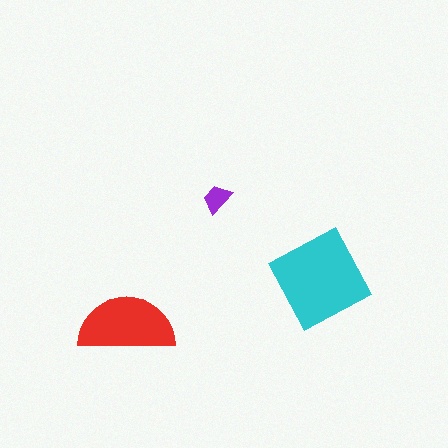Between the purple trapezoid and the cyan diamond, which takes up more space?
The cyan diamond.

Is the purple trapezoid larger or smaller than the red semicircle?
Smaller.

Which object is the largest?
The cyan diamond.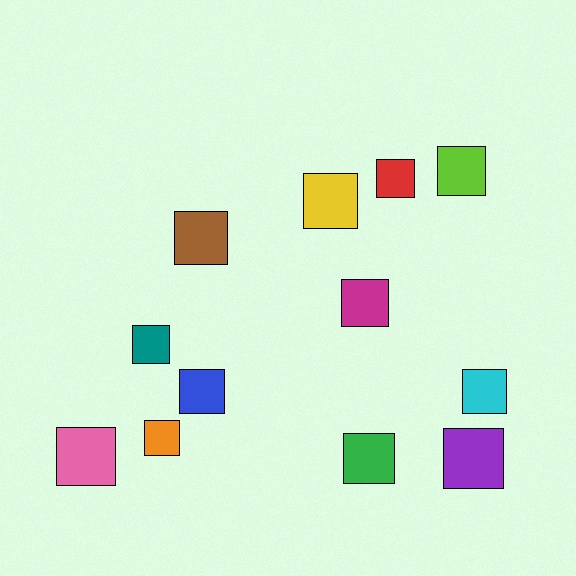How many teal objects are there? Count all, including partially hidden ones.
There is 1 teal object.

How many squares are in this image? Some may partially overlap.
There are 12 squares.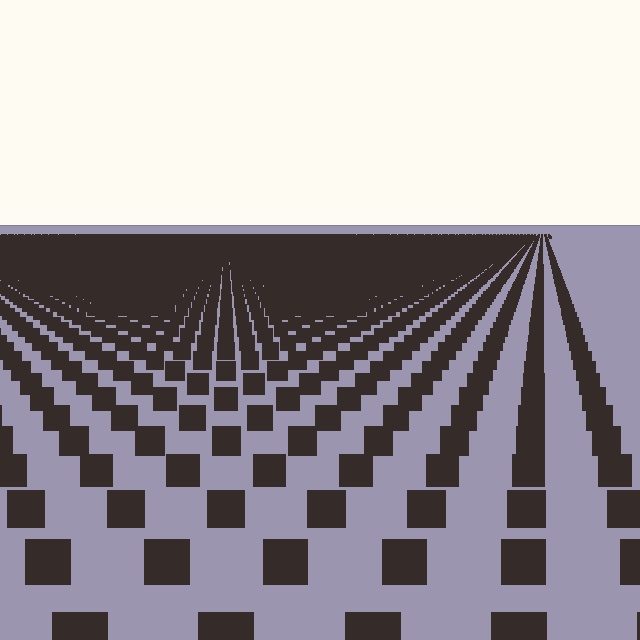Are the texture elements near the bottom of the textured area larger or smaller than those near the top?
Larger. Near the bottom, elements are closer to the viewer and appear at a bigger on-screen size.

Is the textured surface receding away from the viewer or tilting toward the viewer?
The surface is receding away from the viewer. Texture elements get smaller and denser toward the top.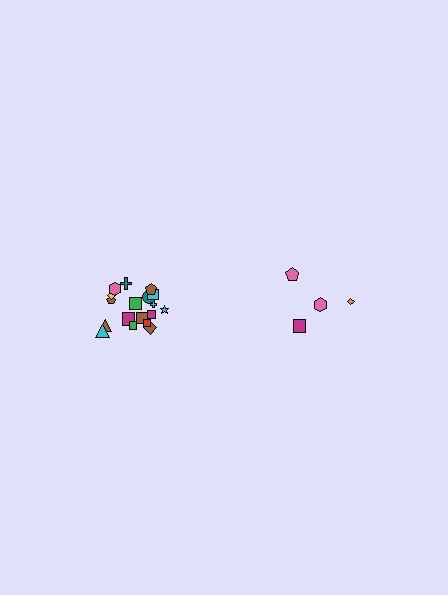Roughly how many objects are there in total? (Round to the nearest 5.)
Roughly 20 objects in total.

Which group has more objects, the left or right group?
The left group.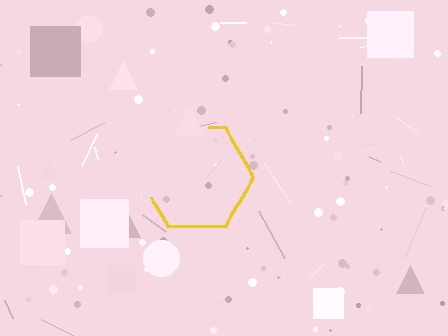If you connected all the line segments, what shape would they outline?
They would outline a hexagon.